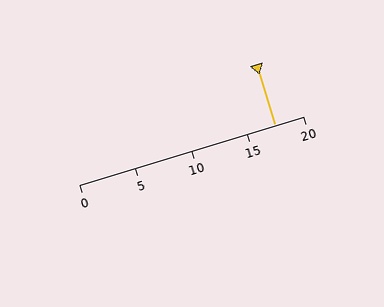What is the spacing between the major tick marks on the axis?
The major ticks are spaced 5 apart.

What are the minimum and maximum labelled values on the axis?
The axis runs from 0 to 20.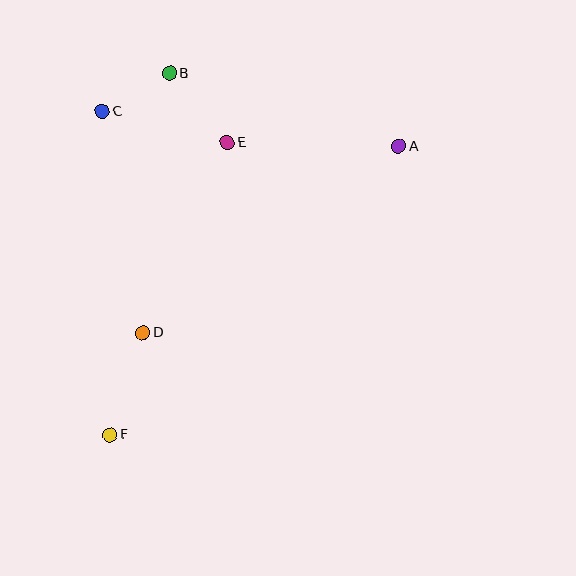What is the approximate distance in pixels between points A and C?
The distance between A and C is approximately 299 pixels.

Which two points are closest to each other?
Points B and C are closest to each other.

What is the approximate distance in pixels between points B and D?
The distance between B and D is approximately 261 pixels.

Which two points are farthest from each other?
Points A and F are farthest from each other.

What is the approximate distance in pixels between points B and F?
The distance between B and F is approximately 367 pixels.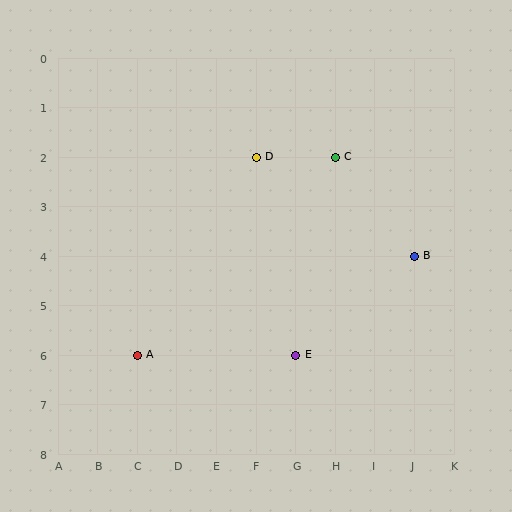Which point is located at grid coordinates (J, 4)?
Point B is at (J, 4).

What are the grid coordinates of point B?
Point B is at grid coordinates (J, 4).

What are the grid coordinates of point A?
Point A is at grid coordinates (C, 6).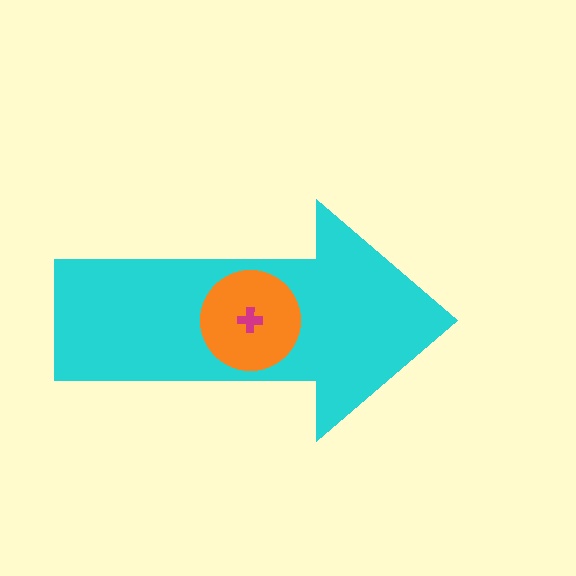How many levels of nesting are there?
3.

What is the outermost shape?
The cyan arrow.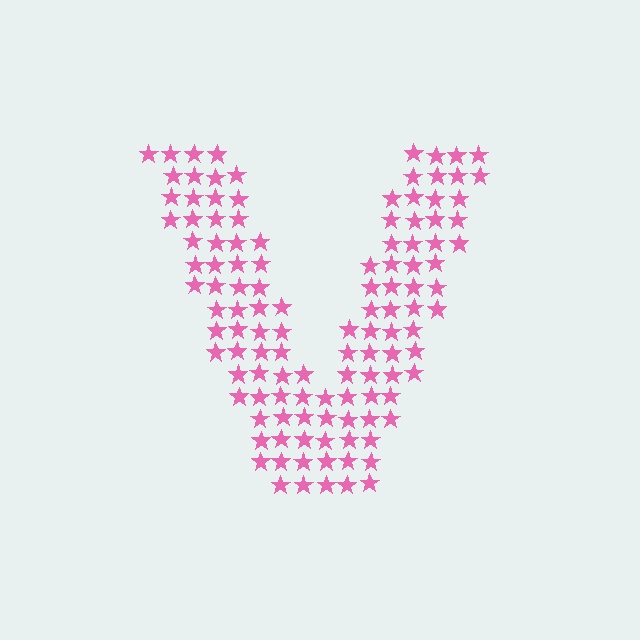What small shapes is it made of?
It is made of small stars.